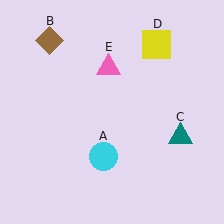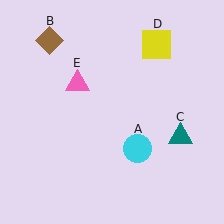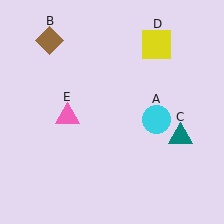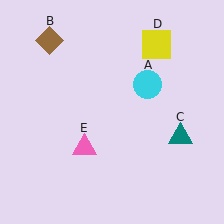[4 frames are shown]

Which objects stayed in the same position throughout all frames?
Brown diamond (object B) and teal triangle (object C) and yellow square (object D) remained stationary.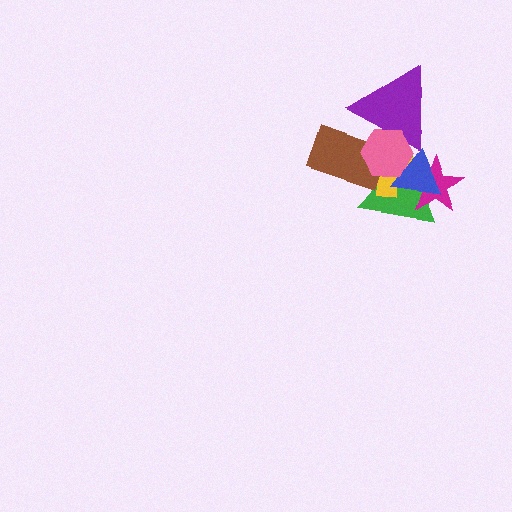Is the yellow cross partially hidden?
Yes, it is partially covered by another shape.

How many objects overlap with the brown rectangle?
4 objects overlap with the brown rectangle.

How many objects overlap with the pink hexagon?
5 objects overlap with the pink hexagon.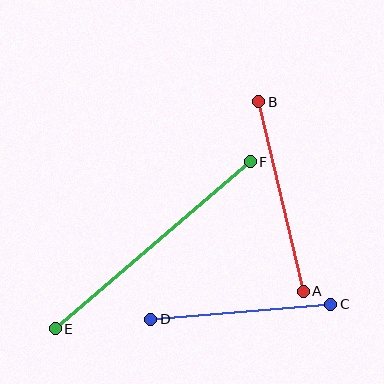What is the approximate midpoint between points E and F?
The midpoint is at approximately (153, 245) pixels.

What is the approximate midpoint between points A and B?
The midpoint is at approximately (281, 197) pixels.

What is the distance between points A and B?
The distance is approximately 195 pixels.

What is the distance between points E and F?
The distance is approximately 257 pixels.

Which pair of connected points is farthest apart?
Points E and F are farthest apart.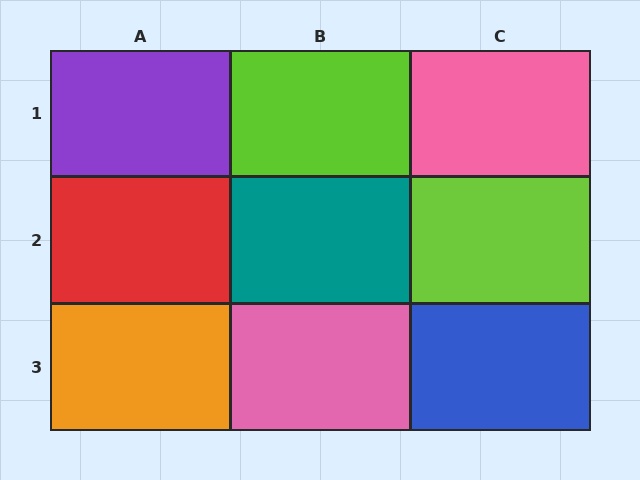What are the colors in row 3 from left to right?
Orange, pink, blue.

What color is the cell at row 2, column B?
Teal.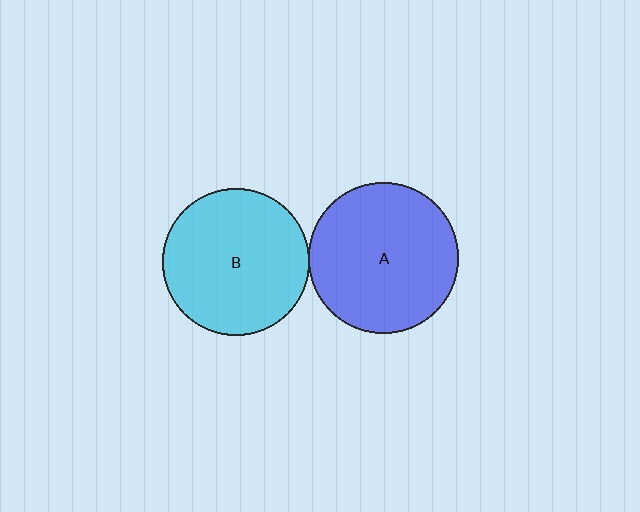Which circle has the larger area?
Circle A (blue).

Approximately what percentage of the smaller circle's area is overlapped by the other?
Approximately 5%.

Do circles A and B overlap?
Yes.